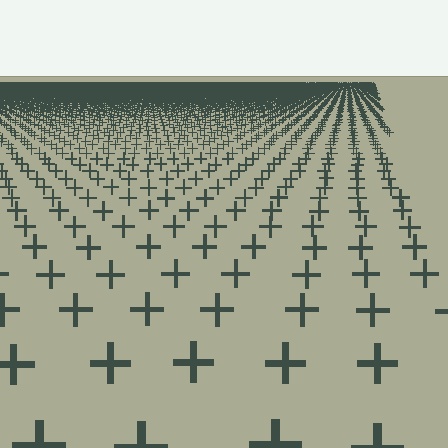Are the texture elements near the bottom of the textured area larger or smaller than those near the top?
Larger. Near the bottom, elements are closer to the viewer and appear at a bigger on-screen size.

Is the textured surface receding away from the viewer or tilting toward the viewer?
The surface is receding away from the viewer. Texture elements get smaller and denser toward the top.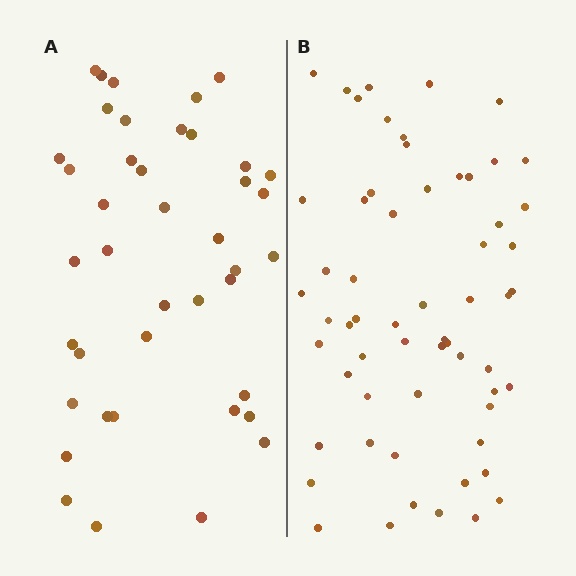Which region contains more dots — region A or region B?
Region B (the right region) has more dots.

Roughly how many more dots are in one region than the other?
Region B has approximately 20 more dots than region A.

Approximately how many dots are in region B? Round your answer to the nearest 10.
About 60 dots.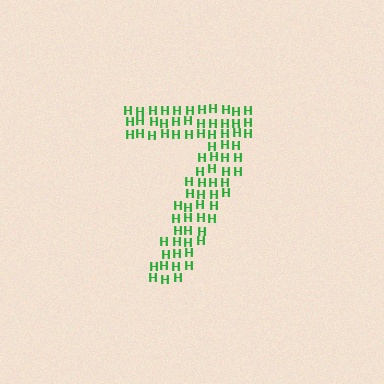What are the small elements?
The small elements are letter H's.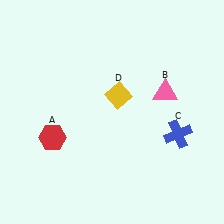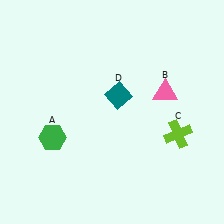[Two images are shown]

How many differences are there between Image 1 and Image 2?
There are 3 differences between the two images.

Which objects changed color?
A changed from red to green. C changed from blue to lime. D changed from yellow to teal.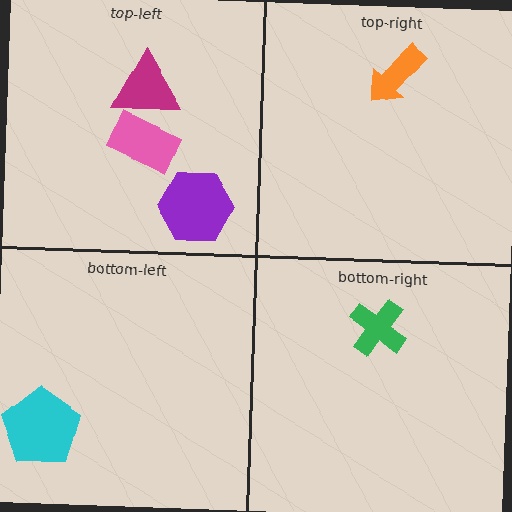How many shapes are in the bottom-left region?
1.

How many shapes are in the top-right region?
1.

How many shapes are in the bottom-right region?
1.